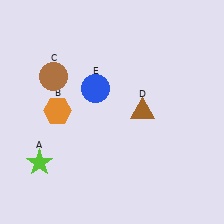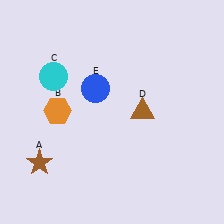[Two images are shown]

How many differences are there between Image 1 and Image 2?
There are 2 differences between the two images.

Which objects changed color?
A changed from lime to brown. C changed from brown to cyan.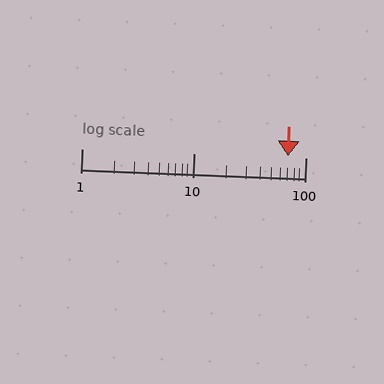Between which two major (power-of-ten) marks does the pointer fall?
The pointer is between 10 and 100.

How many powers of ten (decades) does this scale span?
The scale spans 2 decades, from 1 to 100.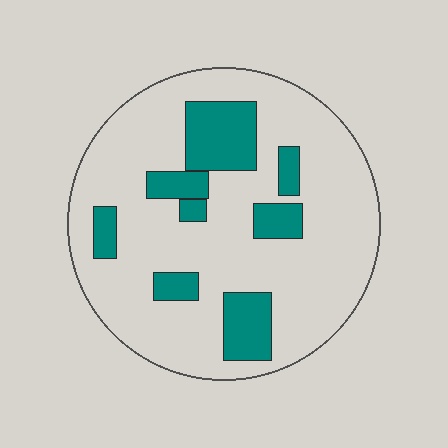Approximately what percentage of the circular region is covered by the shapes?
Approximately 20%.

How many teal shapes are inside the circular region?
8.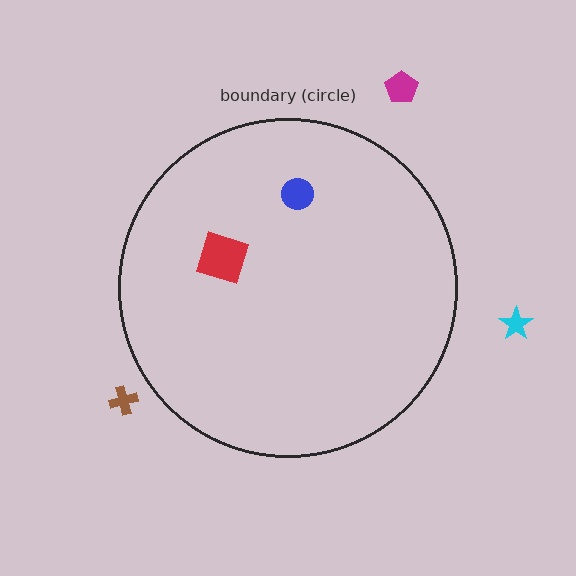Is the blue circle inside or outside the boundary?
Inside.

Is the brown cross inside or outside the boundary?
Outside.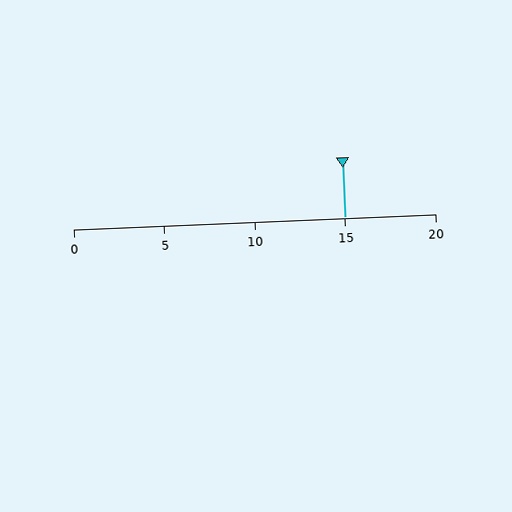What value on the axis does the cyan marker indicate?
The marker indicates approximately 15.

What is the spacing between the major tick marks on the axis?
The major ticks are spaced 5 apart.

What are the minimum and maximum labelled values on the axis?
The axis runs from 0 to 20.